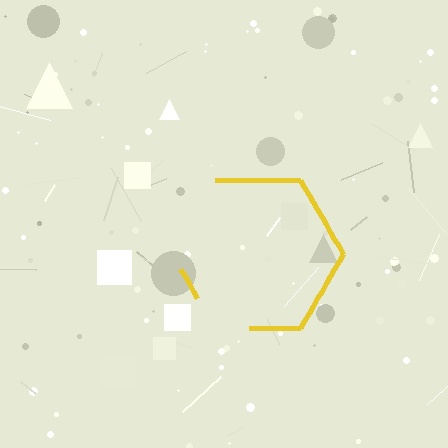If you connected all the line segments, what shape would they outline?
They would outline a hexagon.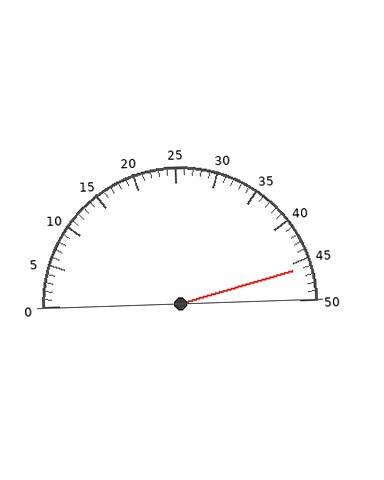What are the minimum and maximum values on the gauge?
The gauge ranges from 0 to 50.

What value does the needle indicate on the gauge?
The needle indicates approximately 46.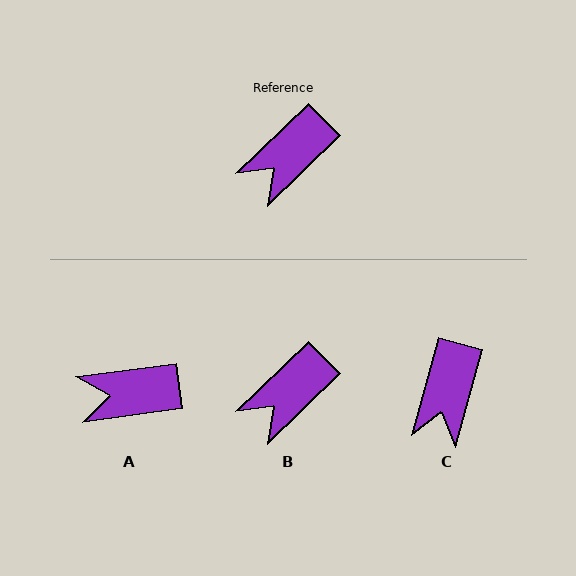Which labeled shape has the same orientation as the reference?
B.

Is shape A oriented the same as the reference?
No, it is off by about 36 degrees.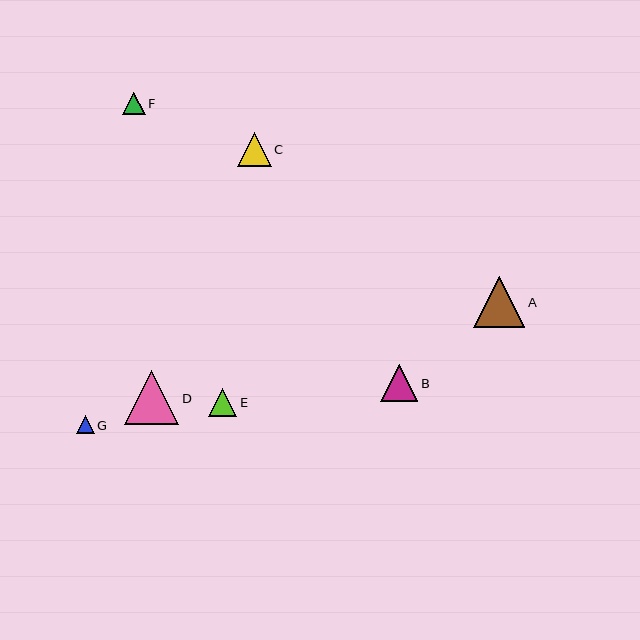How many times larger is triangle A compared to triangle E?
Triangle A is approximately 1.8 times the size of triangle E.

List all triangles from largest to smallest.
From largest to smallest: D, A, B, C, E, F, G.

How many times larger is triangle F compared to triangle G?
Triangle F is approximately 1.3 times the size of triangle G.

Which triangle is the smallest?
Triangle G is the smallest with a size of approximately 18 pixels.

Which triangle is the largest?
Triangle D is the largest with a size of approximately 55 pixels.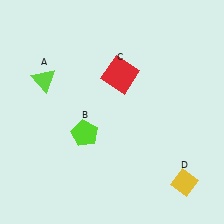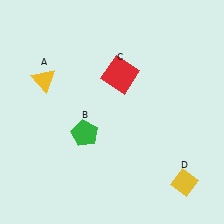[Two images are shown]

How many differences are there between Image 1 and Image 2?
There are 2 differences between the two images.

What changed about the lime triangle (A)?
In Image 1, A is lime. In Image 2, it changed to yellow.